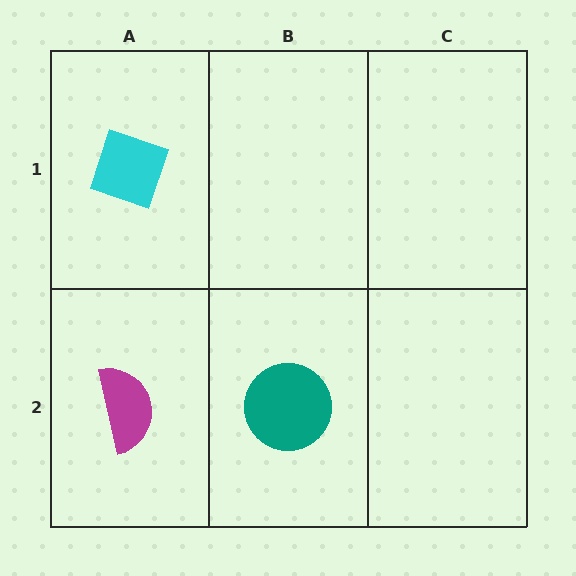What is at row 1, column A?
A cyan diamond.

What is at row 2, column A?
A magenta semicircle.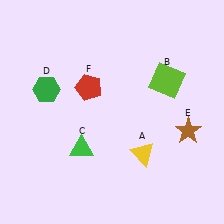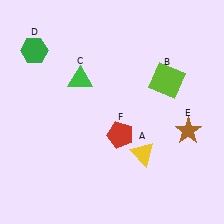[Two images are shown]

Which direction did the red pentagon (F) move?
The red pentagon (F) moved down.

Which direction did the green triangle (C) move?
The green triangle (C) moved up.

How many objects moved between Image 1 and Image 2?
3 objects moved between the two images.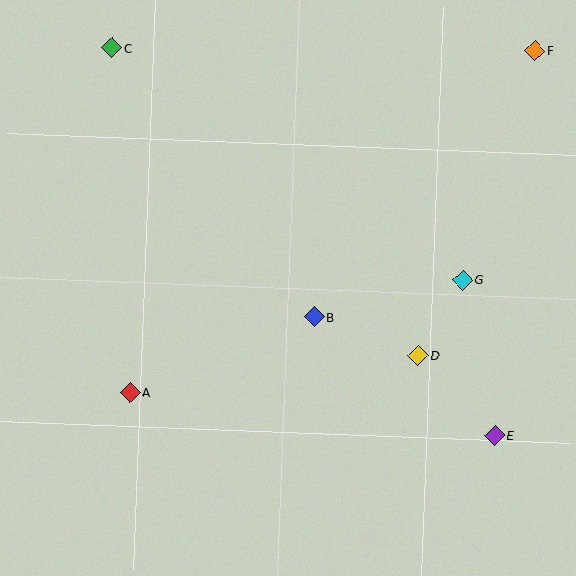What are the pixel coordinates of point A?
Point A is at (130, 392).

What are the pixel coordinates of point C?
Point C is at (112, 48).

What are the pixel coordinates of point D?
Point D is at (418, 355).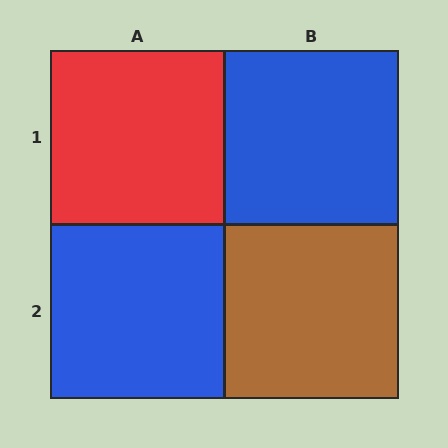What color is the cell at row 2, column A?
Blue.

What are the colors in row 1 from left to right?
Red, blue.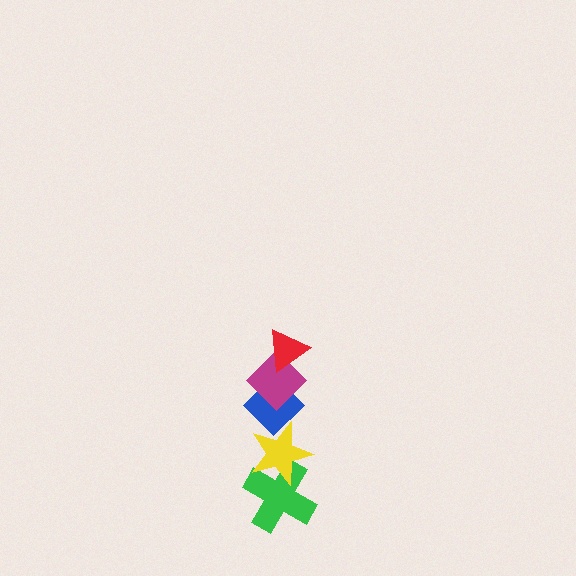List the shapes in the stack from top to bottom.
From top to bottom: the red triangle, the magenta diamond, the blue diamond, the yellow star, the green cross.